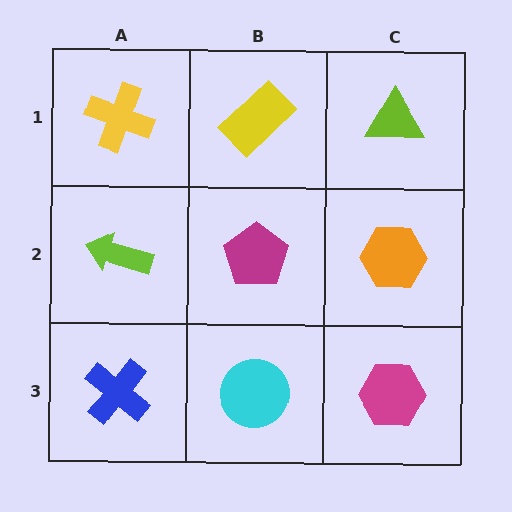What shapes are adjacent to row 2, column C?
A lime triangle (row 1, column C), a magenta hexagon (row 3, column C), a magenta pentagon (row 2, column B).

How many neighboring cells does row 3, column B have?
3.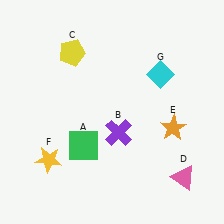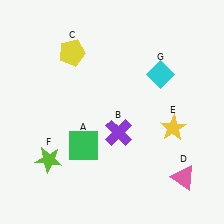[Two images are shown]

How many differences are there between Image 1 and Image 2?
There are 2 differences between the two images.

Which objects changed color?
E changed from orange to yellow. F changed from yellow to lime.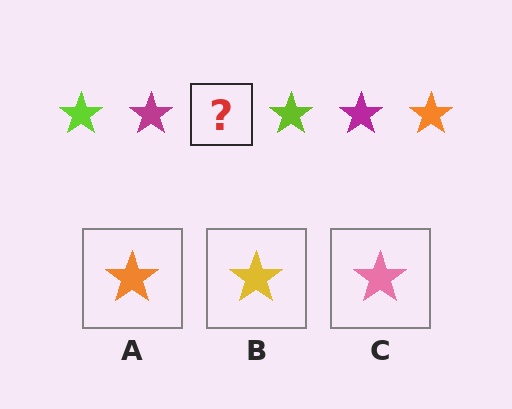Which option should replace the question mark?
Option A.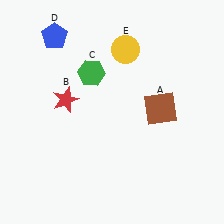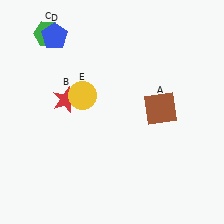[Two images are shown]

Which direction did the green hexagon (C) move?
The green hexagon (C) moved left.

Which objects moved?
The objects that moved are: the green hexagon (C), the yellow circle (E).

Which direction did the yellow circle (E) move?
The yellow circle (E) moved down.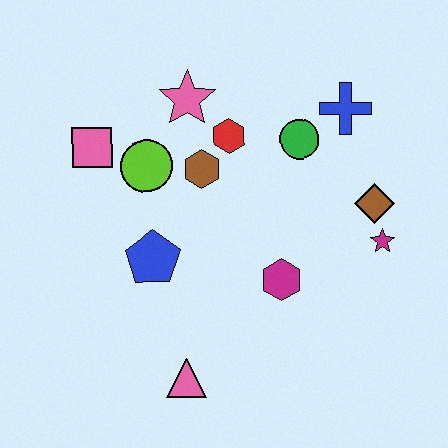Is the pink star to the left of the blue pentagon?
No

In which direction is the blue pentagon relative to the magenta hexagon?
The blue pentagon is to the left of the magenta hexagon.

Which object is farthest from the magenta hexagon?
The pink square is farthest from the magenta hexagon.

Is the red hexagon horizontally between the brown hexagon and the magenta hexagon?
Yes